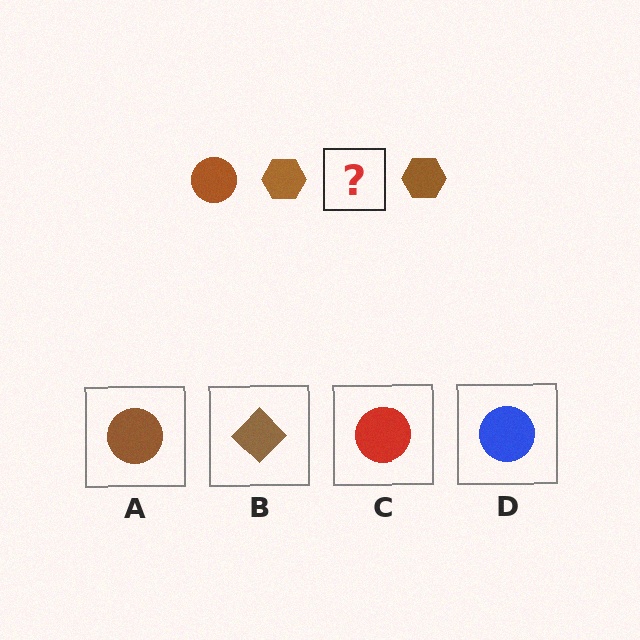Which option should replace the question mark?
Option A.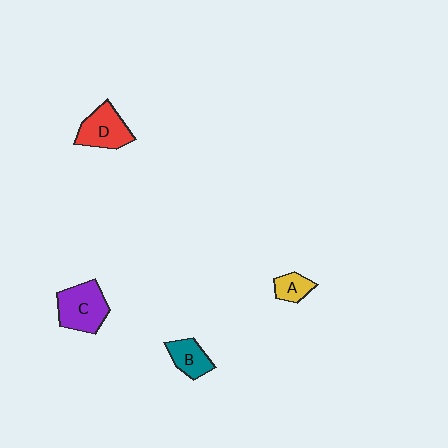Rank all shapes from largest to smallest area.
From largest to smallest: C (purple), D (red), B (teal), A (yellow).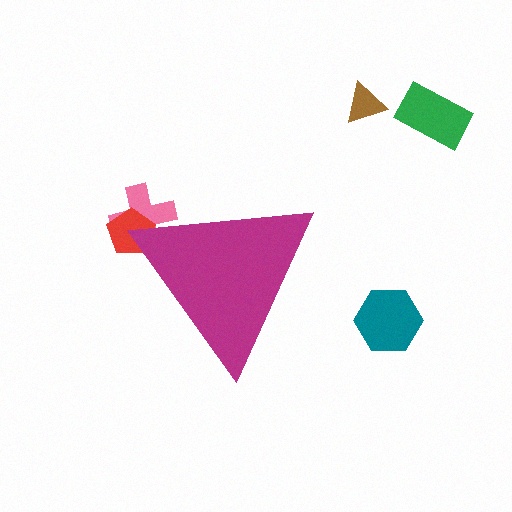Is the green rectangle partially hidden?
No, the green rectangle is fully visible.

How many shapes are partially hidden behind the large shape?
2 shapes are partially hidden.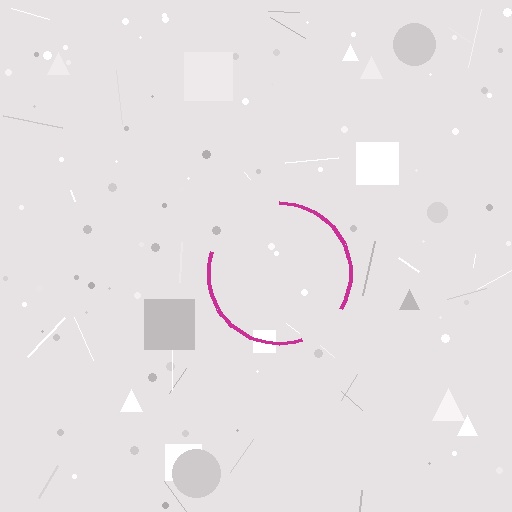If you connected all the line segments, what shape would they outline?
They would outline a circle.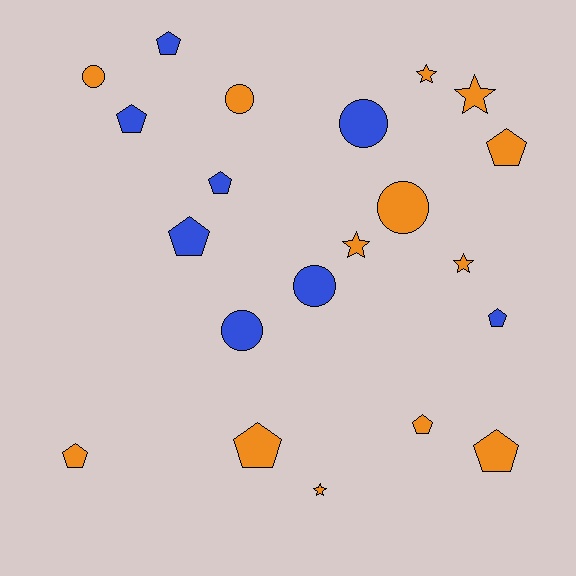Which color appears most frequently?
Orange, with 13 objects.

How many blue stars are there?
There are no blue stars.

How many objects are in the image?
There are 21 objects.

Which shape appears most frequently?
Pentagon, with 10 objects.